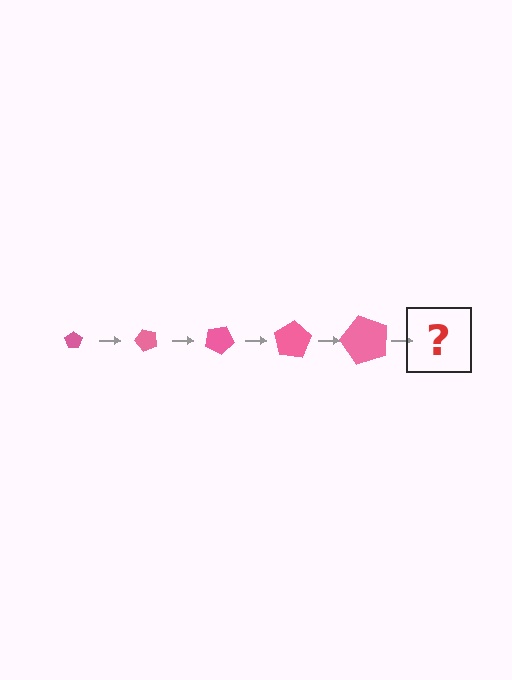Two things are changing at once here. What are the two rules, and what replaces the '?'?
The two rules are that the pentagon grows larger each step and it rotates 50 degrees each step. The '?' should be a pentagon, larger than the previous one and rotated 250 degrees from the start.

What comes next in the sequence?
The next element should be a pentagon, larger than the previous one and rotated 250 degrees from the start.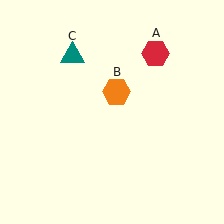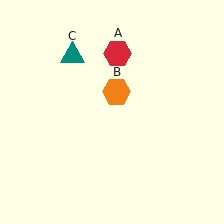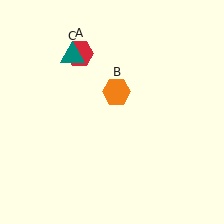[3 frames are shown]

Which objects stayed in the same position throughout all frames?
Orange hexagon (object B) and teal triangle (object C) remained stationary.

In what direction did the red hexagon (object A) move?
The red hexagon (object A) moved left.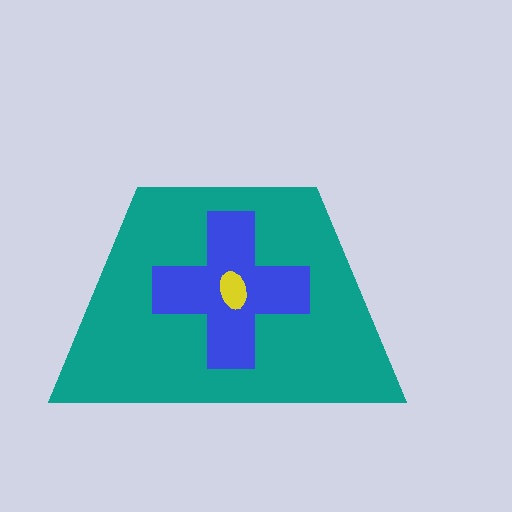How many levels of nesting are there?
3.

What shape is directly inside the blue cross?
The yellow ellipse.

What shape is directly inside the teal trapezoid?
The blue cross.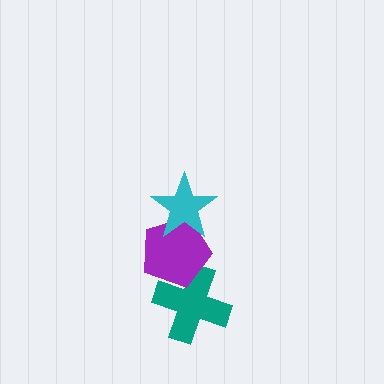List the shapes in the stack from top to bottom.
From top to bottom: the cyan star, the purple pentagon, the teal cross.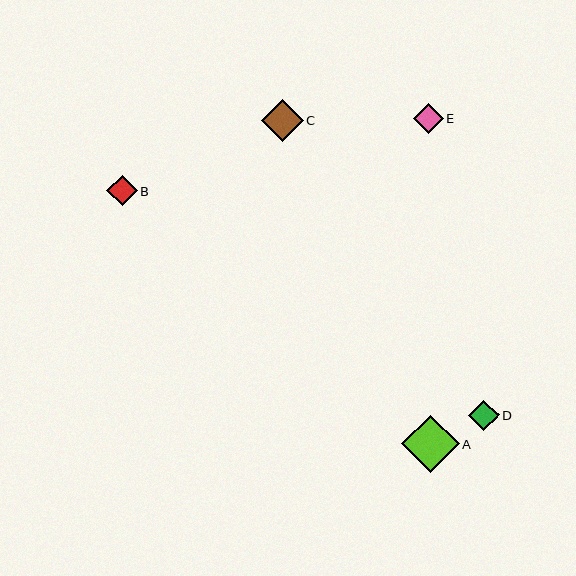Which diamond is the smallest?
Diamond E is the smallest with a size of approximately 30 pixels.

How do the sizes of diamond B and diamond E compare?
Diamond B and diamond E are approximately the same size.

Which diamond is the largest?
Diamond A is the largest with a size of approximately 57 pixels.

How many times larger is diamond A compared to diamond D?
Diamond A is approximately 1.9 times the size of diamond D.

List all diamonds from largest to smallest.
From largest to smallest: A, C, D, B, E.